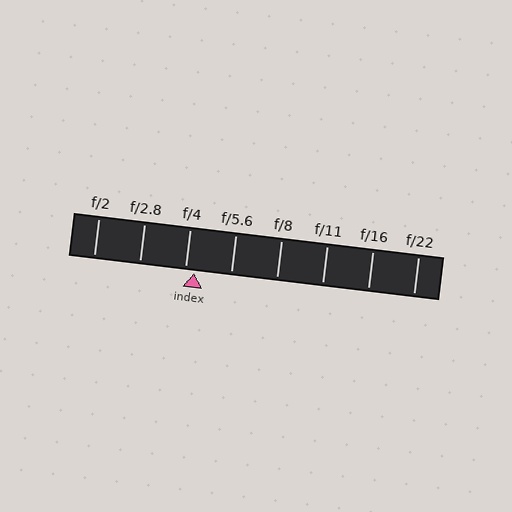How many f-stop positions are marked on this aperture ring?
There are 8 f-stop positions marked.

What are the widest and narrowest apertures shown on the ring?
The widest aperture shown is f/2 and the narrowest is f/22.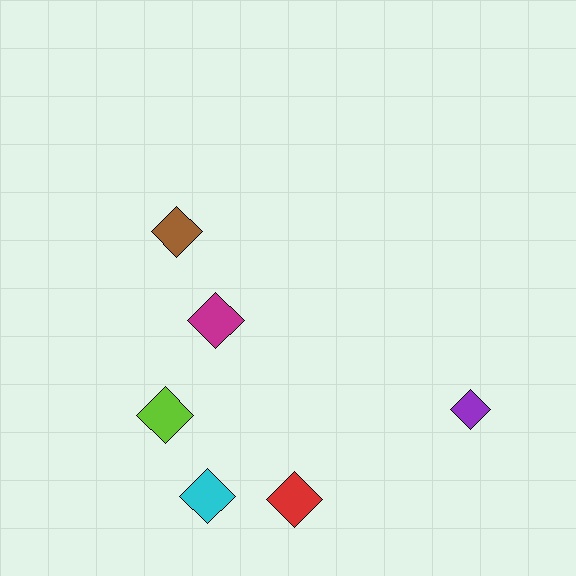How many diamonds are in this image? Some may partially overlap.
There are 6 diamonds.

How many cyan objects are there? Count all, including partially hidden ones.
There is 1 cyan object.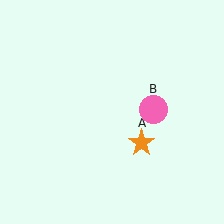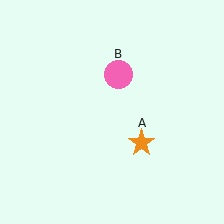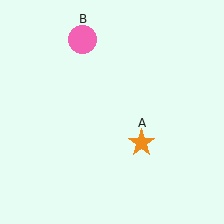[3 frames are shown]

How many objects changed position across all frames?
1 object changed position: pink circle (object B).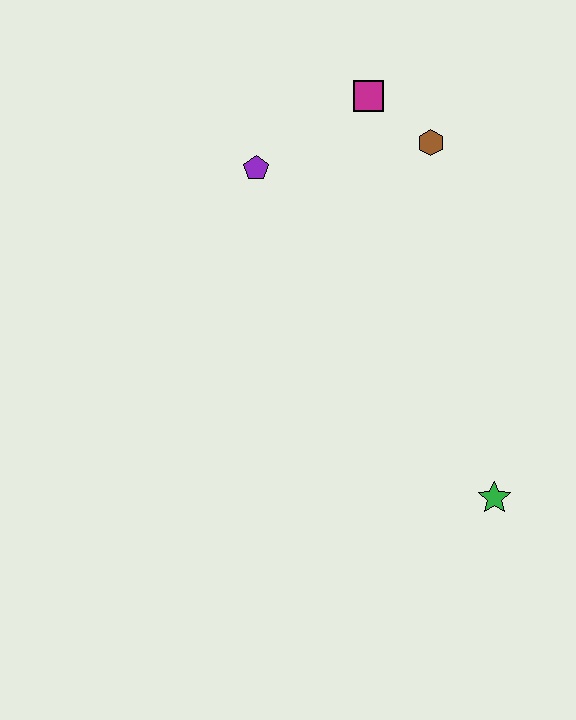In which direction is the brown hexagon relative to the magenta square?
The brown hexagon is to the right of the magenta square.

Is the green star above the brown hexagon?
No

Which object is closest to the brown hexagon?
The magenta square is closest to the brown hexagon.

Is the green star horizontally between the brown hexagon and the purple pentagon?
No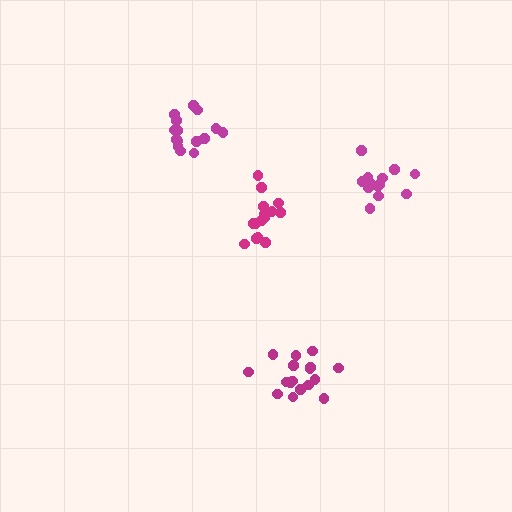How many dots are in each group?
Group 1: 15 dots, Group 2: 15 dots, Group 3: 17 dots, Group 4: 15 dots (62 total).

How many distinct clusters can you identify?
There are 4 distinct clusters.